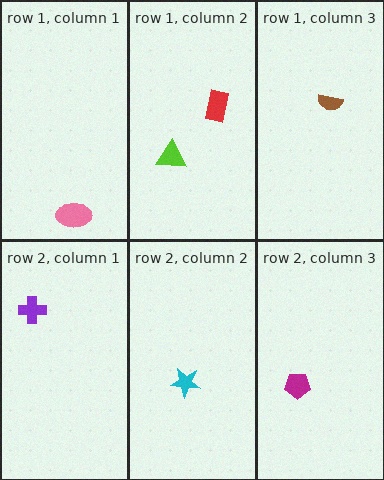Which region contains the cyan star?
The row 2, column 2 region.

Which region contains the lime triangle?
The row 1, column 2 region.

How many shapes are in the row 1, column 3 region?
1.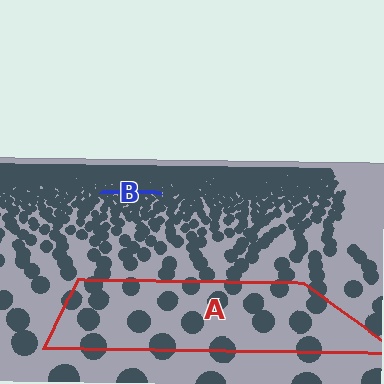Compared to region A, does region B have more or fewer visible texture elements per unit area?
Region B has more texture elements per unit area — they are packed more densely because it is farther away.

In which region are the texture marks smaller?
The texture marks are smaller in region B, because it is farther away.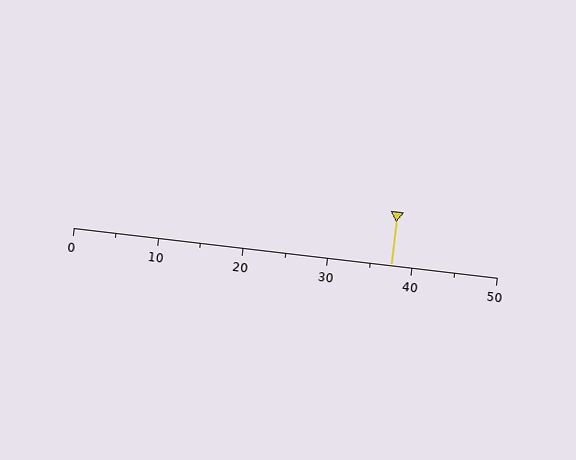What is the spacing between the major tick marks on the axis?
The major ticks are spaced 10 apart.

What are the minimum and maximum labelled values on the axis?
The axis runs from 0 to 50.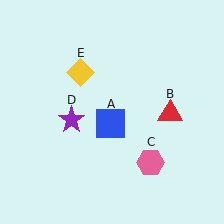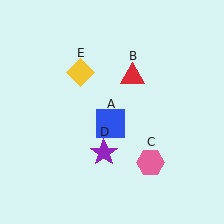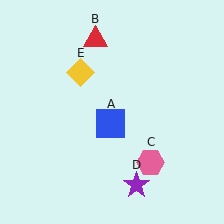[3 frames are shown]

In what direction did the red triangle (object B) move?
The red triangle (object B) moved up and to the left.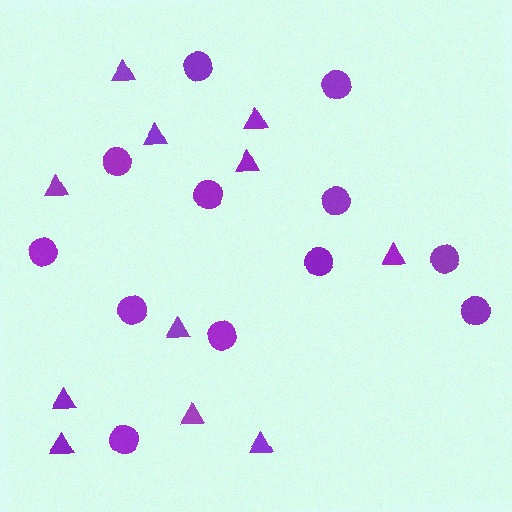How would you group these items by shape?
There are 2 groups: one group of triangles (11) and one group of circles (12).